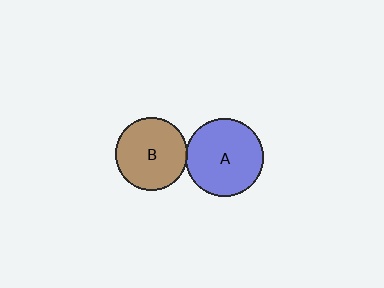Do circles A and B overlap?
Yes.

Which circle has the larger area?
Circle A (blue).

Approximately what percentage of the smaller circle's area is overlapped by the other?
Approximately 5%.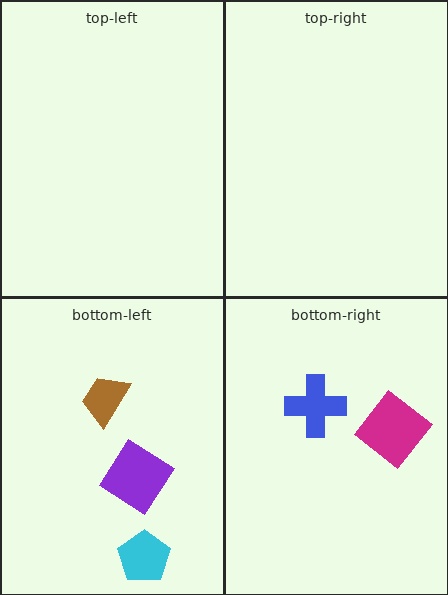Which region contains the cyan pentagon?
The bottom-left region.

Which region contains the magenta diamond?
The bottom-right region.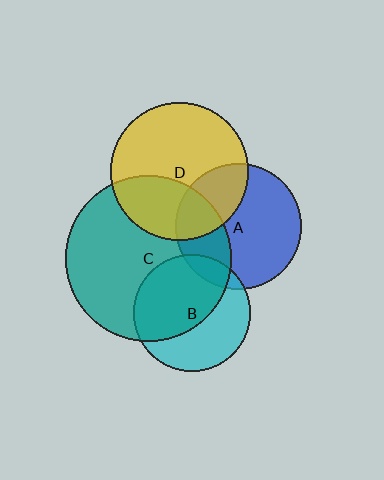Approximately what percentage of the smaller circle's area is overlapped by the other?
Approximately 35%.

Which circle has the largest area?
Circle C (teal).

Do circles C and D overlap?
Yes.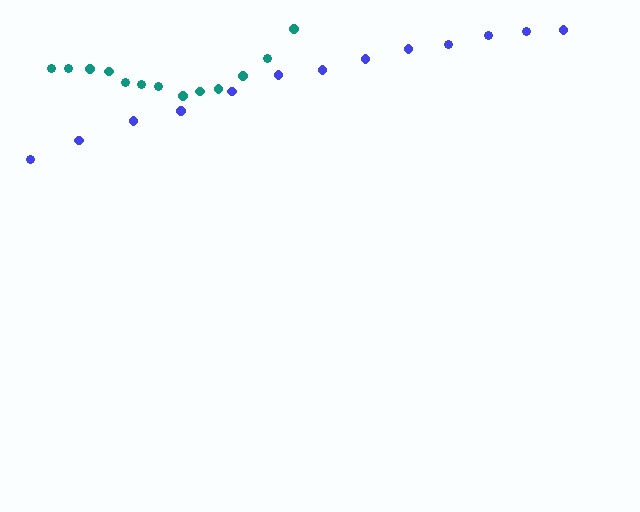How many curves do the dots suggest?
There are 2 distinct paths.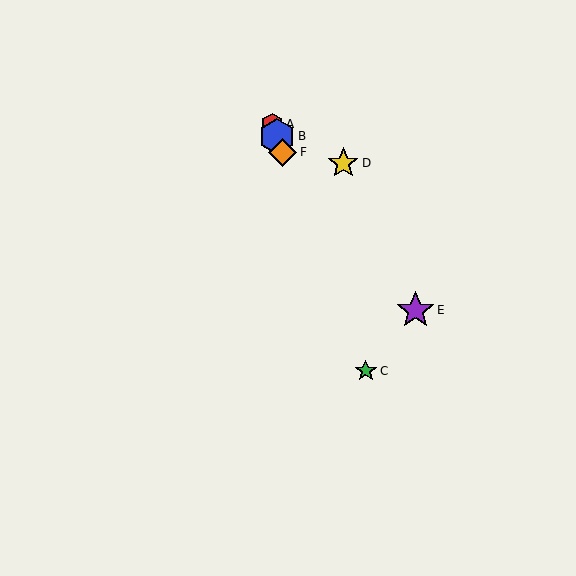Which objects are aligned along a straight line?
Objects A, B, C, F are aligned along a straight line.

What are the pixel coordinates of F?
Object F is at (283, 152).